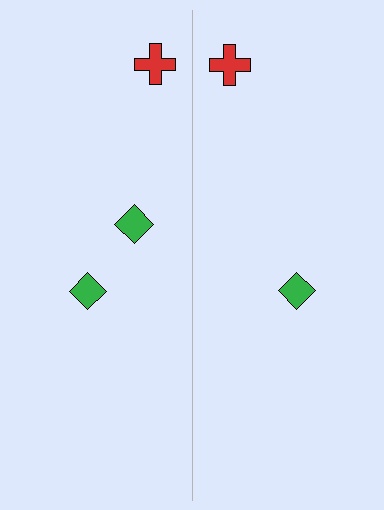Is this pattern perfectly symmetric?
No, the pattern is not perfectly symmetric. A green diamond is missing from the right side.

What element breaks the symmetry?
A green diamond is missing from the right side.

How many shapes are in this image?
There are 5 shapes in this image.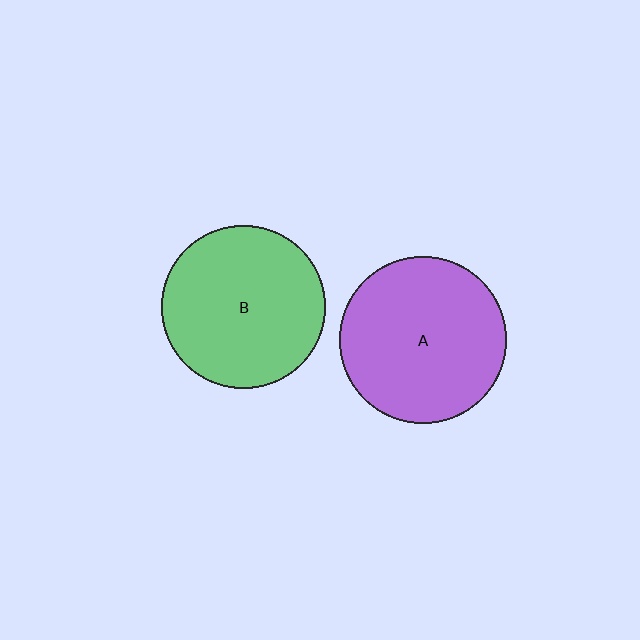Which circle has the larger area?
Circle A (purple).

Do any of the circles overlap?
No, none of the circles overlap.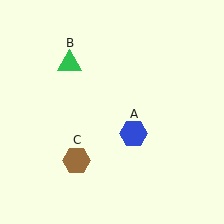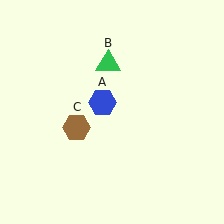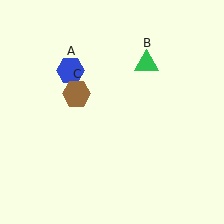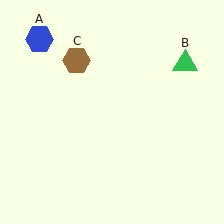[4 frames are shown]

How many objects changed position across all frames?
3 objects changed position: blue hexagon (object A), green triangle (object B), brown hexagon (object C).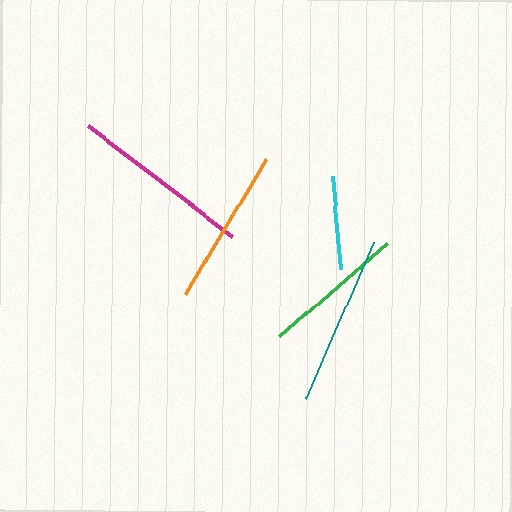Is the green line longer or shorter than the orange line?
The orange line is longer than the green line.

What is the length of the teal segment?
The teal segment is approximately 170 pixels long.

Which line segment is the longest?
The magenta line is the longest at approximately 181 pixels.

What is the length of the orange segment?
The orange segment is approximately 157 pixels long.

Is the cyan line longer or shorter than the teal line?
The teal line is longer than the cyan line.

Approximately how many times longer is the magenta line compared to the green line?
The magenta line is approximately 1.3 times the length of the green line.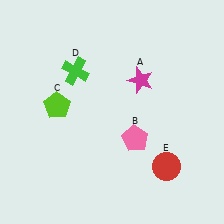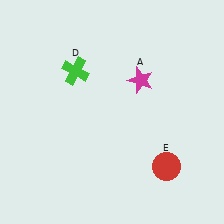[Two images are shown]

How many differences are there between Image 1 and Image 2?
There are 2 differences between the two images.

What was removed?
The lime pentagon (C), the pink pentagon (B) were removed in Image 2.